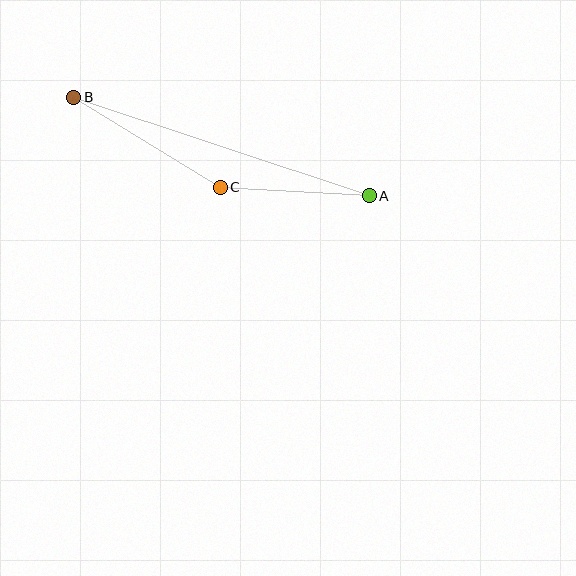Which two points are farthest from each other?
Points A and B are farthest from each other.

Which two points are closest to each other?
Points A and C are closest to each other.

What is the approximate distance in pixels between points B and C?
The distance between B and C is approximately 172 pixels.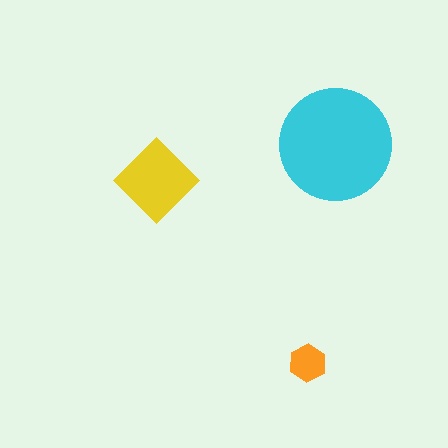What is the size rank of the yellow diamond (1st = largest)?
2nd.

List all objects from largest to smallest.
The cyan circle, the yellow diamond, the orange hexagon.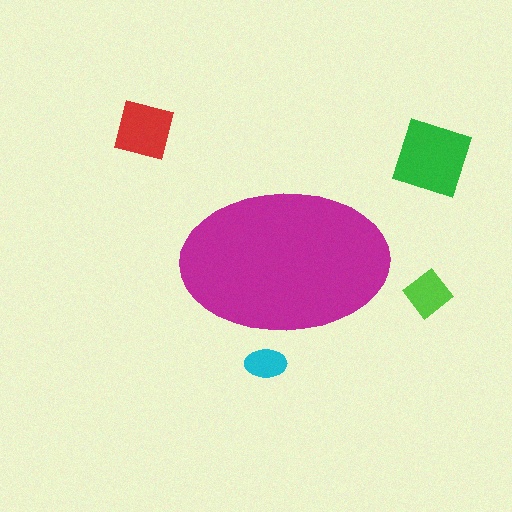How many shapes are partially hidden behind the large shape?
1 shape is partially hidden.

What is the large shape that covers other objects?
A magenta ellipse.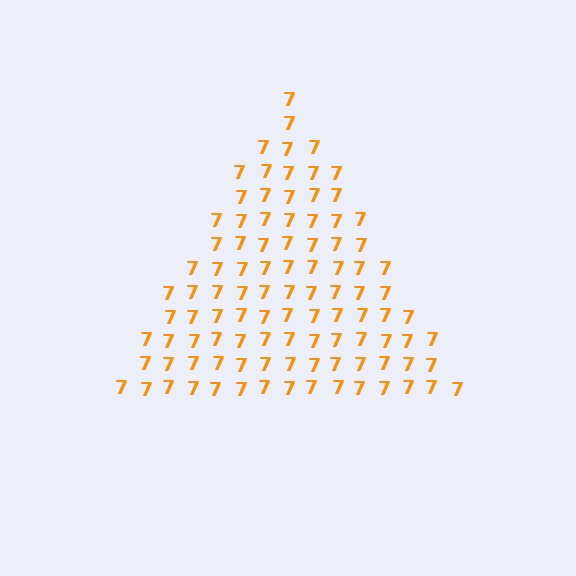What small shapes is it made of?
It is made of small digit 7's.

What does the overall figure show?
The overall figure shows a triangle.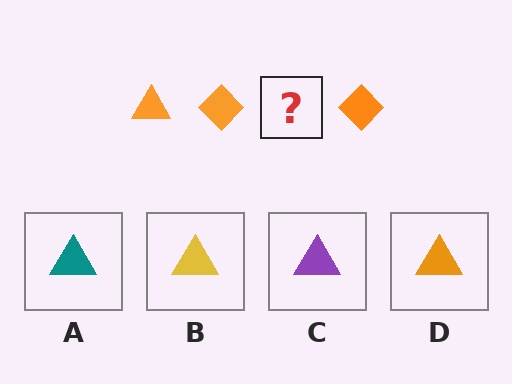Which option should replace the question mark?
Option D.